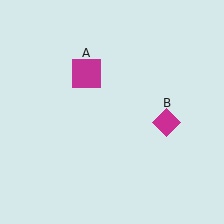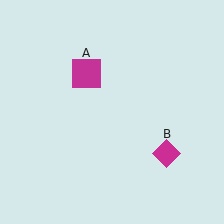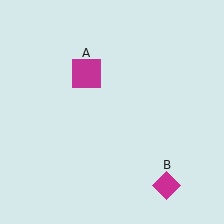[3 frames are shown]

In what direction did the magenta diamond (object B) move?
The magenta diamond (object B) moved down.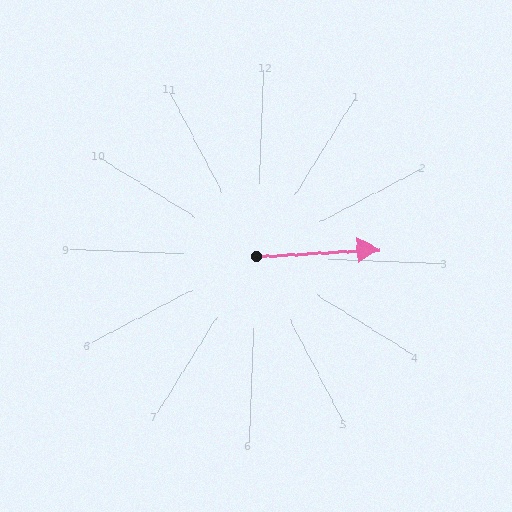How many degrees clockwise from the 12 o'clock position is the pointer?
Approximately 84 degrees.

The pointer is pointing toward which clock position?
Roughly 3 o'clock.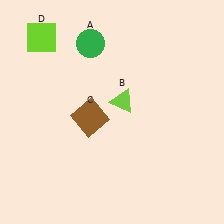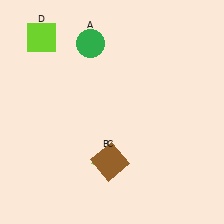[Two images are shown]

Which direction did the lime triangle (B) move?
The lime triangle (B) moved down.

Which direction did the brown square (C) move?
The brown square (C) moved down.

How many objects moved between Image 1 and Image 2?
2 objects moved between the two images.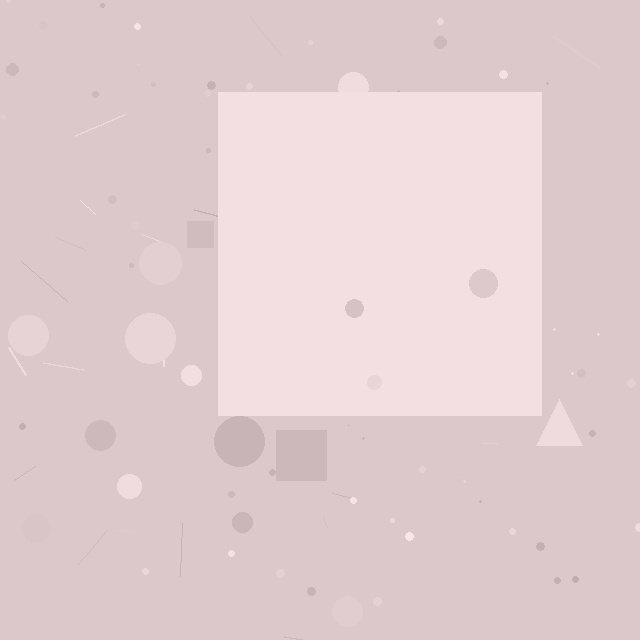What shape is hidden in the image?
A square is hidden in the image.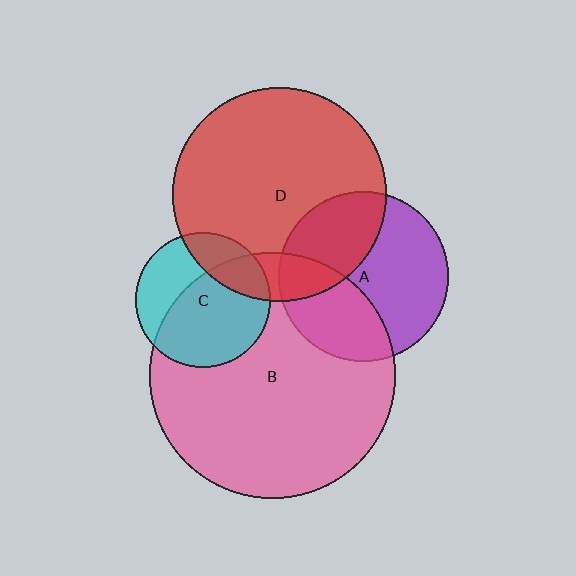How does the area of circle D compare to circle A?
Approximately 1.6 times.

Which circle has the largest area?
Circle B (pink).